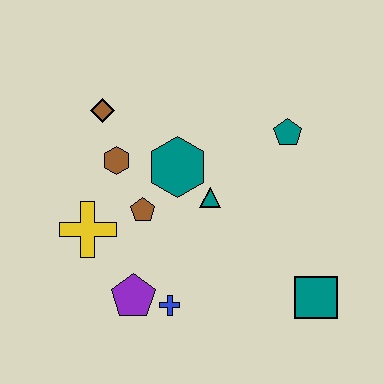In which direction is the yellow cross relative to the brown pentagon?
The yellow cross is to the left of the brown pentagon.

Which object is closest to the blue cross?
The purple pentagon is closest to the blue cross.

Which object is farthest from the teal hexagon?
The teal square is farthest from the teal hexagon.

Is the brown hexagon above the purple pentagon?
Yes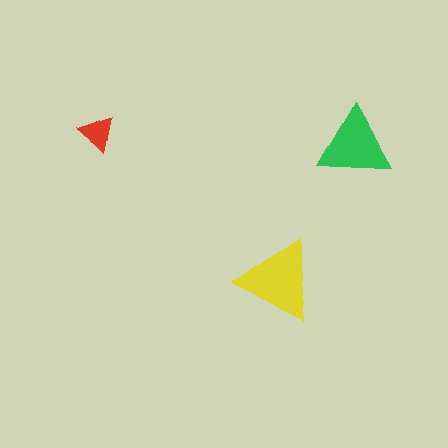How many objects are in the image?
There are 3 objects in the image.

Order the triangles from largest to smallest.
the yellow one, the green one, the red one.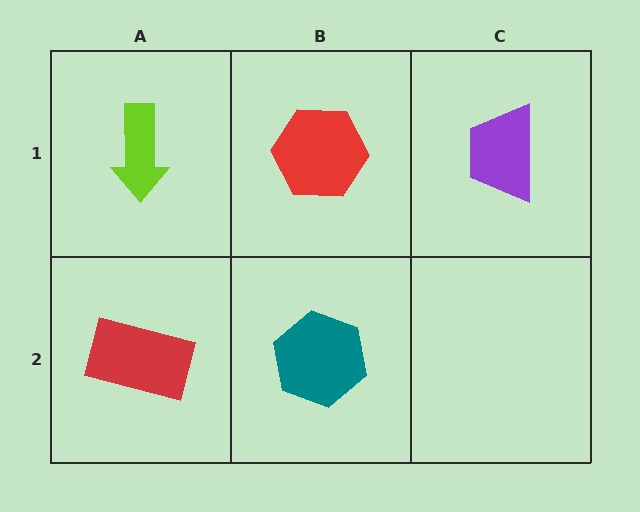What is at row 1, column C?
A purple trapezoid.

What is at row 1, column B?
A red hexagon.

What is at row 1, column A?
A lime arrow.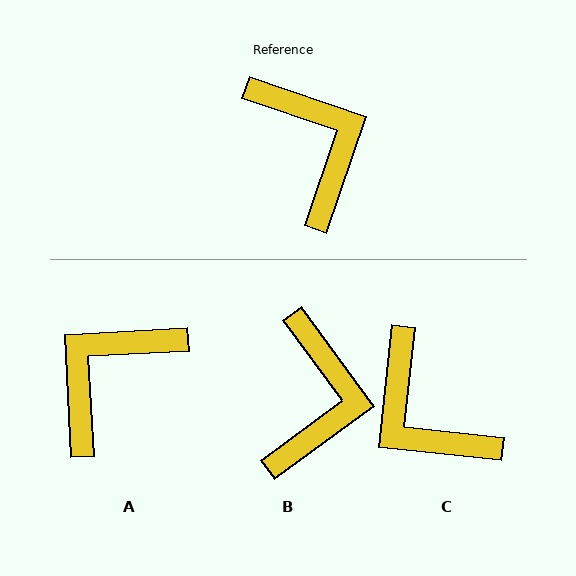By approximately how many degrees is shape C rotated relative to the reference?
Approximately 167 degrees clockwise.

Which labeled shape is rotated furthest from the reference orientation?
C, about 167 degrees away.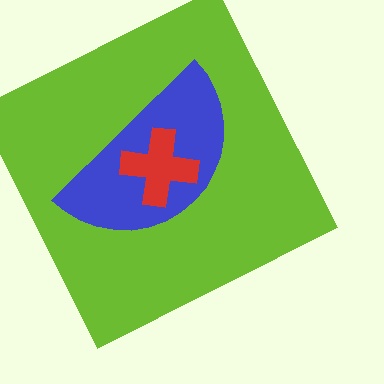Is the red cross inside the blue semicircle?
Yes.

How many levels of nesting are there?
3.